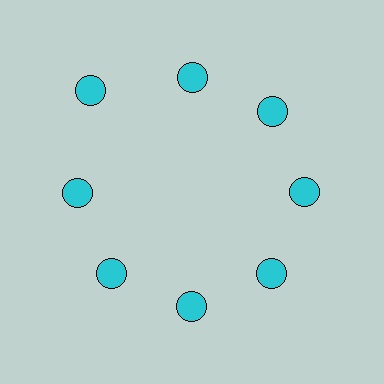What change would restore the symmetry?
The symmetry would be restored by moving it inward, back onto the ring so that all 8 circles sit at equal angles and equal distance from the center.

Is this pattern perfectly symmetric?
No. The 8 cyan circles are arranged in a ring, but one element near the 10 o'clock position is pushed outward from the center, breaking the 8-fold rotational symmetry.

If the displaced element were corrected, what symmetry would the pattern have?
It would have 8-fold rotational symmetry — the pattern would map onto itself every 45 degrees.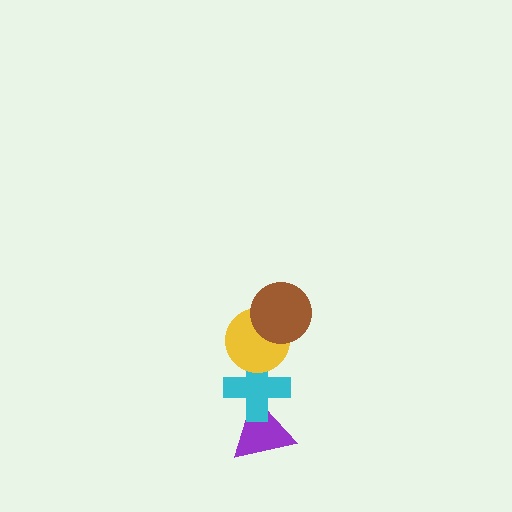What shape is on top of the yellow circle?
The brown circle is on top of the yellow circle.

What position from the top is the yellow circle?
The yellow circle is 2nd from the top.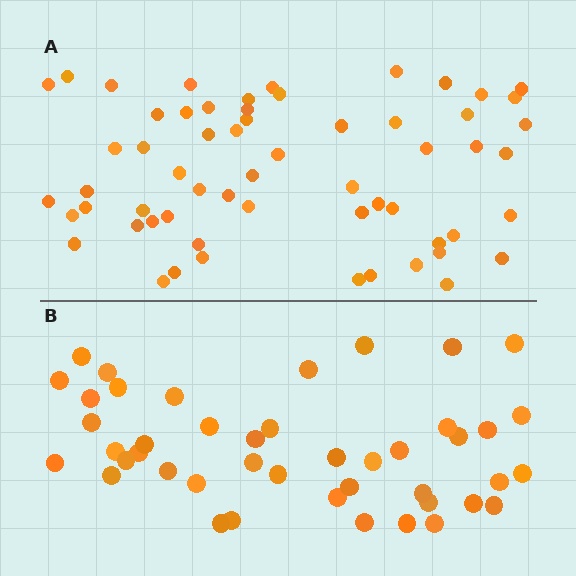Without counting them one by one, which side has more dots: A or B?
Region A (the top region) has more dots.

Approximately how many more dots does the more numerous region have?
Region A has approximately 15 more dots than region B.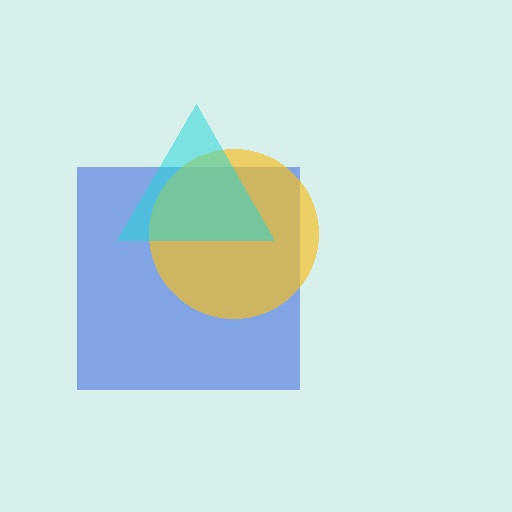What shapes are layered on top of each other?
The layered shapes are: a blue square, a yellow circle, a cyan triangle.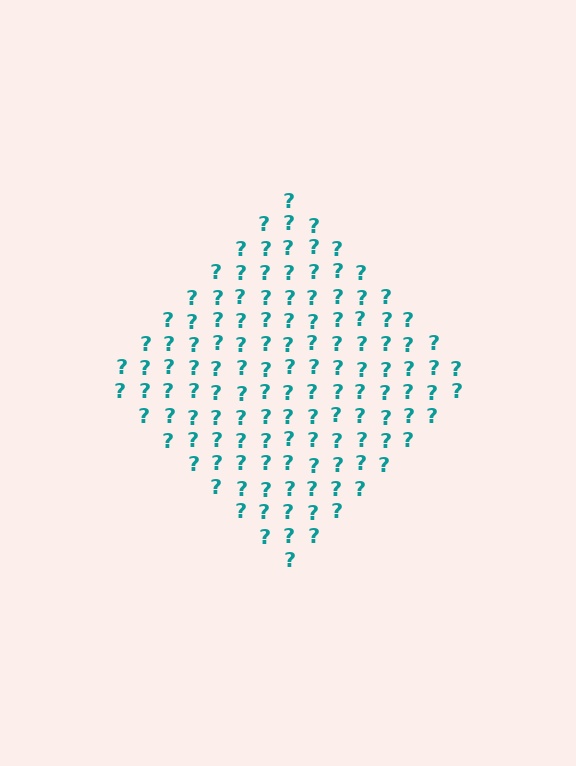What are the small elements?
The small elements are question marks.